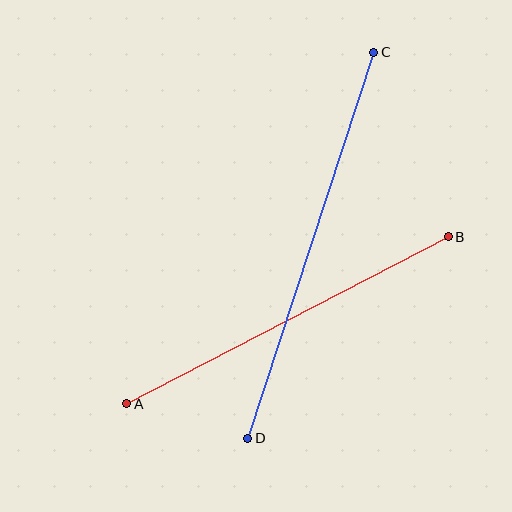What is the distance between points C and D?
The distance is approximately 406 pixels.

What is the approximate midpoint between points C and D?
The midpoint is at approximately (311, 245) pixels.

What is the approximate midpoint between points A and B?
The midpoint is at approximately (287, 320) pixels.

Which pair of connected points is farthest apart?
Points C and D are farthest apart.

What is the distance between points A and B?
The distance is approximately 363 pixels.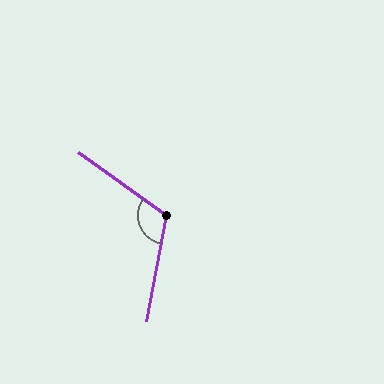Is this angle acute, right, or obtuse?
It is obtuse.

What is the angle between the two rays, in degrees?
Approximately 115 degrees.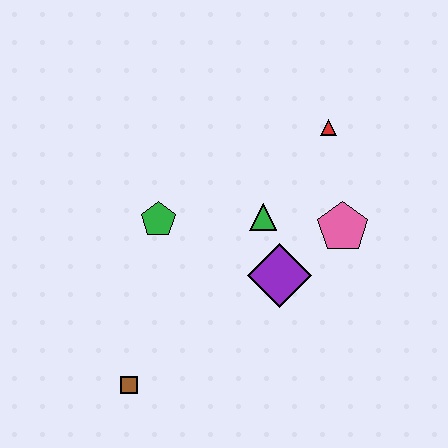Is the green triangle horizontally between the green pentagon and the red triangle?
Yes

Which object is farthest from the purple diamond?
The brown square is farthest from the purple diamond.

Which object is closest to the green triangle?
The purple diamond is closest to the green triangle.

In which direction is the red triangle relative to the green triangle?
The red triangle is above the green triangle.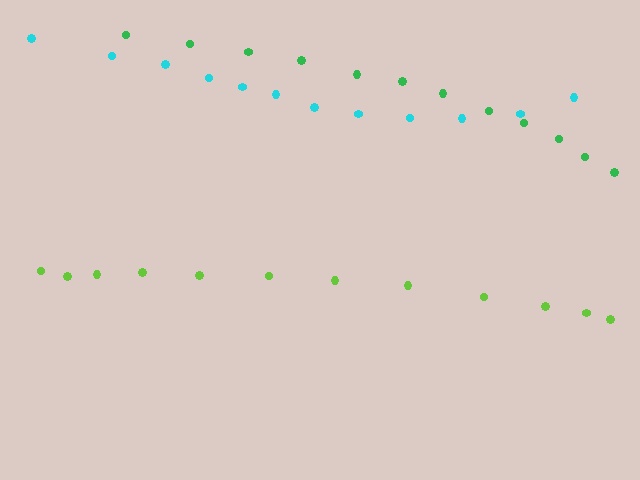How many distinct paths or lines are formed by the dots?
There are 3 distinct paths.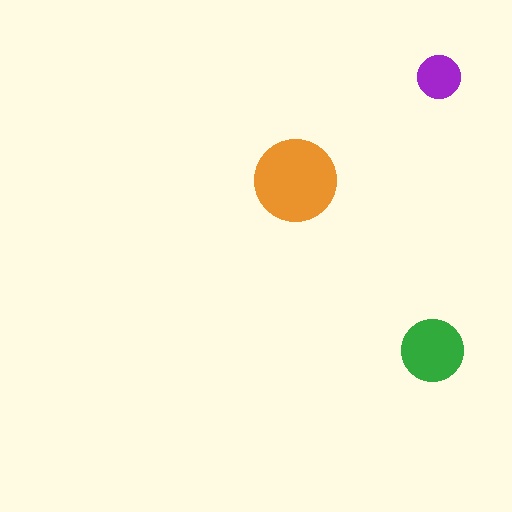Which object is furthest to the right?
The purple circle is rightmost.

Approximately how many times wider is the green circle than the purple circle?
About 1.5 times wider.